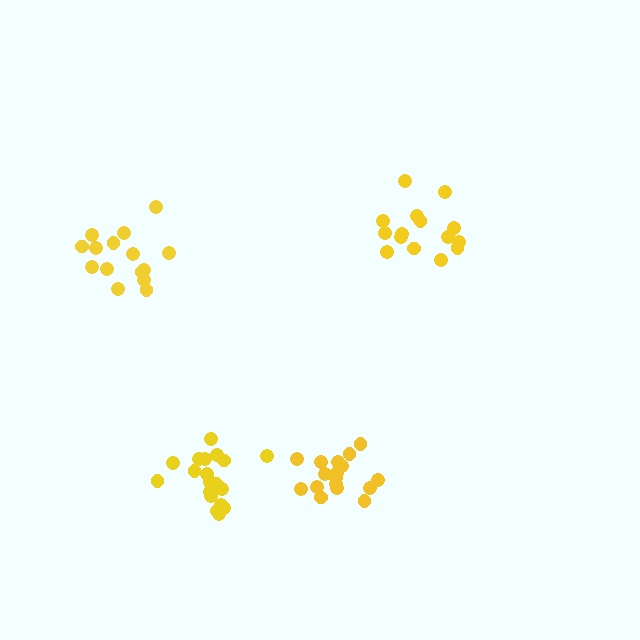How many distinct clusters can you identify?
There are 4 distinct clusters.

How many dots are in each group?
Group 1: 19 dots, Group 2: 15 dots, Group 3: 17 dots, Group 4: 15 dots (66 total).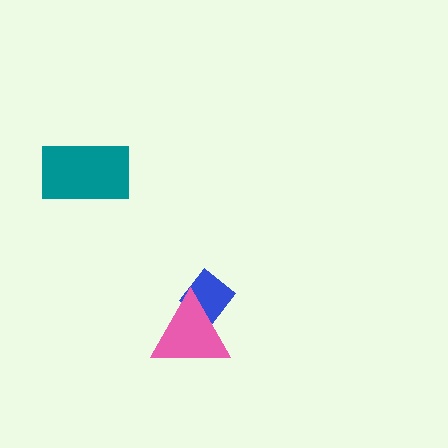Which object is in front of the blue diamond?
The pink triangle is in front of the blue diamond.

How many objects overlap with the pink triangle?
1 object overlaps with the pink triangle.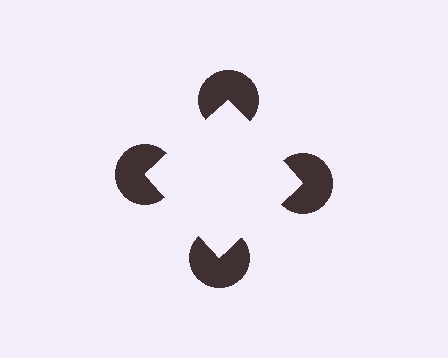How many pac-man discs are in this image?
There are 4 — one at each vertex of the illusory square.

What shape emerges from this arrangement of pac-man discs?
An illusory square — its edges are inferred from the aligned wedge cuts in the pac-man discs, not physically drawn.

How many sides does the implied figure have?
4 sides.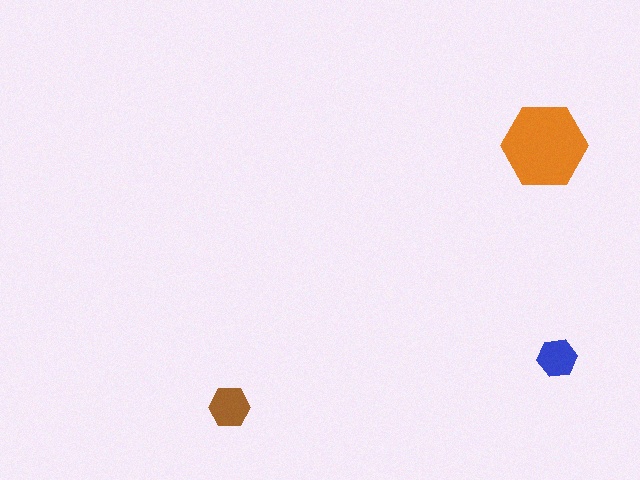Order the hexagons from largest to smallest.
the orange one, the brown one, the blue one.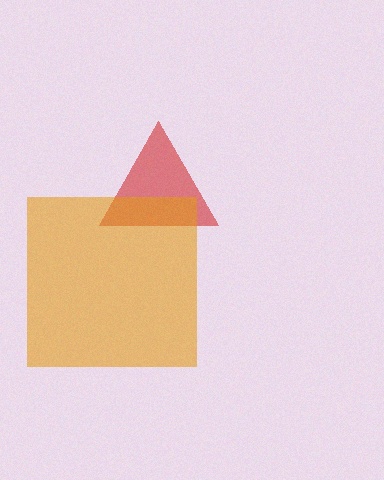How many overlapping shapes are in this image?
There are 2 overlapping shapes in the image.